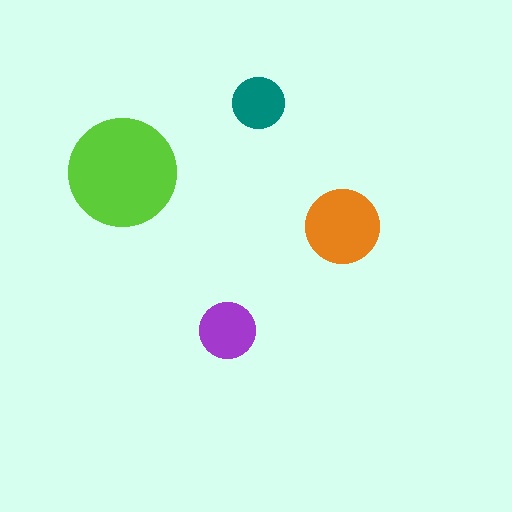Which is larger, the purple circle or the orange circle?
The orange one.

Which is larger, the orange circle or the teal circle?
The orange one.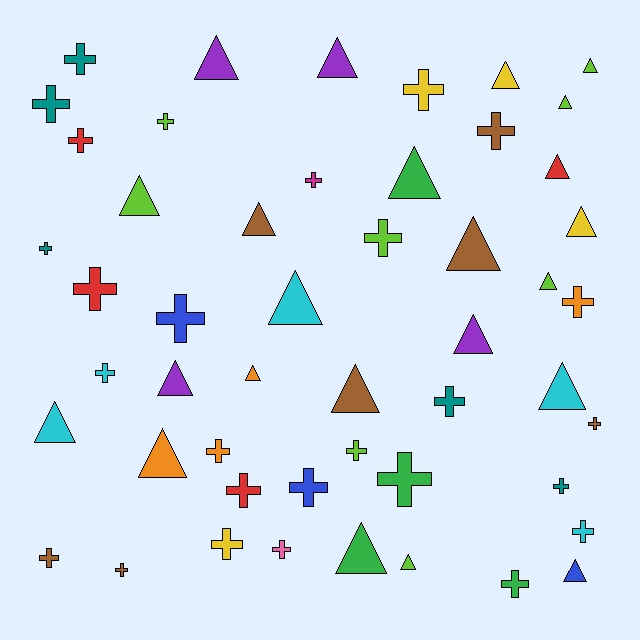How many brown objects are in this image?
There are 7 brown objects.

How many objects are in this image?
There are 50 objects.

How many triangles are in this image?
There are 23 triangles.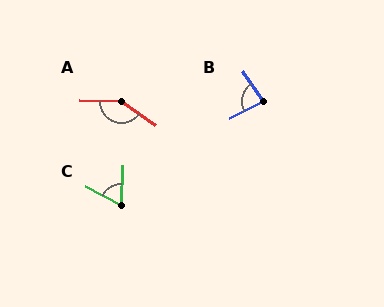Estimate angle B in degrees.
Approximately 82 degrees.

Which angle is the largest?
A, at approximately 147 degrees.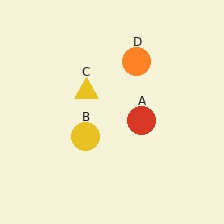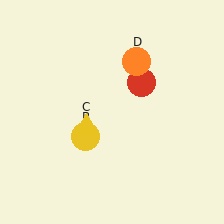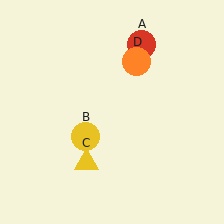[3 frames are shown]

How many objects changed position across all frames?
2 objects changed position: red circle (object A), yellow triangle (object C).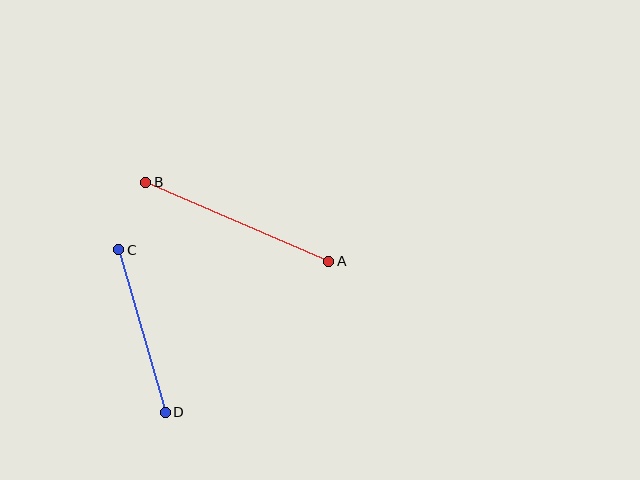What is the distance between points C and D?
The distance is approximately 169 pixels.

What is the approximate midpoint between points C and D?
The midpoint is at approximately (142, 331) pixels.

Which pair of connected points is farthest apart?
Points A and B are farthest apart.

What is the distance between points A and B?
The distance is approximately 199 pixels.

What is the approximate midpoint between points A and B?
The midpoint is at approximately (237, 222) pixels.